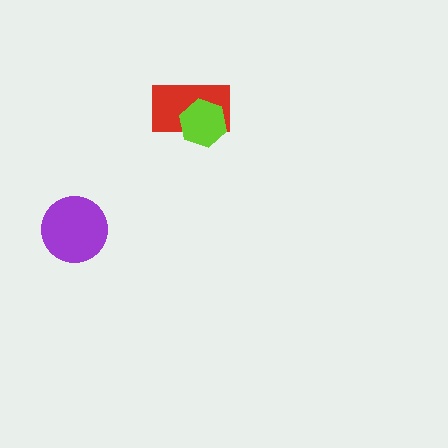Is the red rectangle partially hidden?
Yes, it is partially covered by another shape.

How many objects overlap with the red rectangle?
1 object overlaps with the red rectangle.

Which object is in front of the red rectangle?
The lime hexagon is in front of the red rectangle.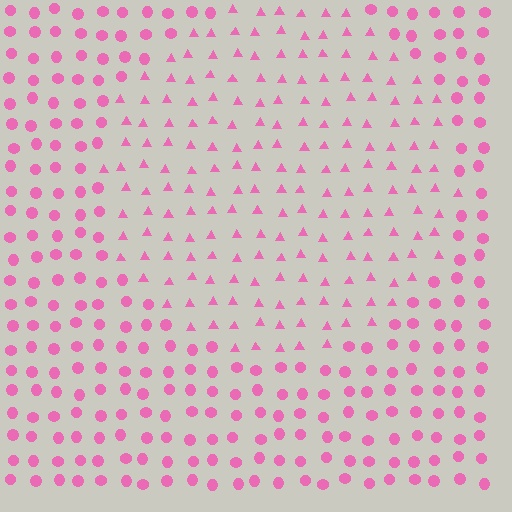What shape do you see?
I see a circle.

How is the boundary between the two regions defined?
The boundary is defined by a change in element shape: triangles inside vs. circles outside. All elements share the same color and spacing.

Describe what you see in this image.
The image is filled with small pink elements arranged in a uniform grid. A circle-shaped region contains triangles, while the surrounding area contains circles. The boundary is defined purely by the change in element shape.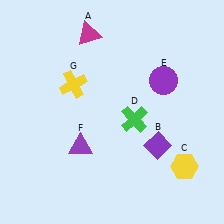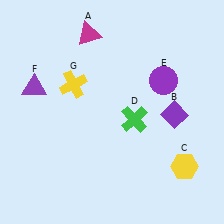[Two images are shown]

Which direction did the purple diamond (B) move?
The purple diamond (B) moved up.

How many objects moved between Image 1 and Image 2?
2 objects moved between the two images.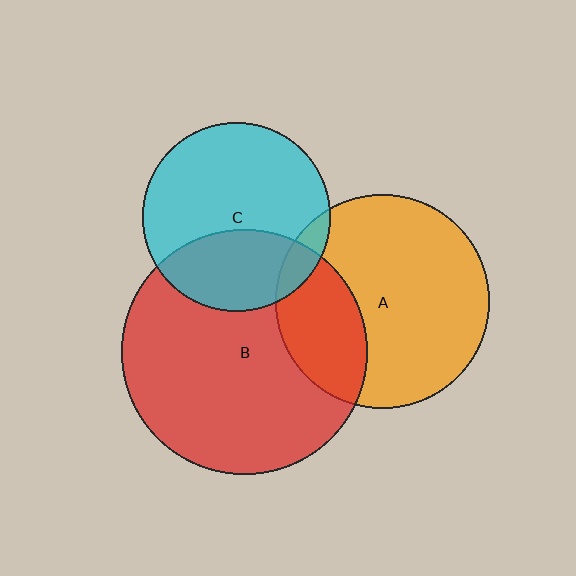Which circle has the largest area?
Circle B (red).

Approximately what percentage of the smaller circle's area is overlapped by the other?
Approximately 10%.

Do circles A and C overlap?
Yes.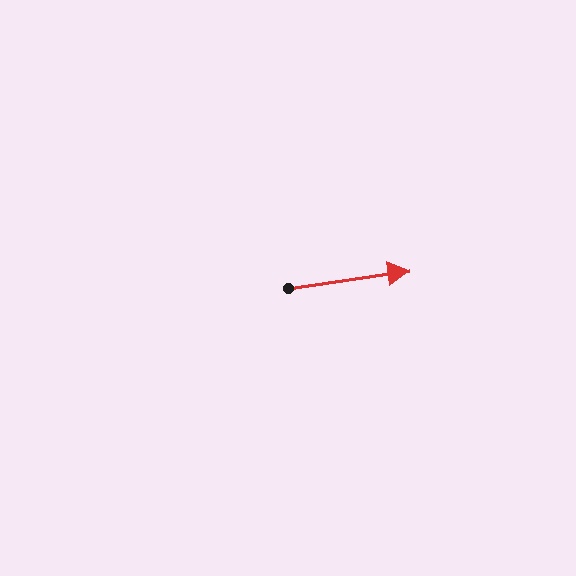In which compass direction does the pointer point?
East.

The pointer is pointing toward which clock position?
Roughly 3 o'clock.